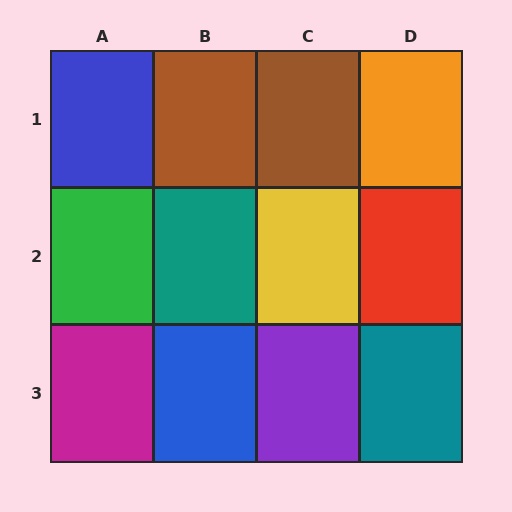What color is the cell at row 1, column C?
Brown.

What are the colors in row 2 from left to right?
Green, teal, yellow, red.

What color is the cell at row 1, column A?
Blue.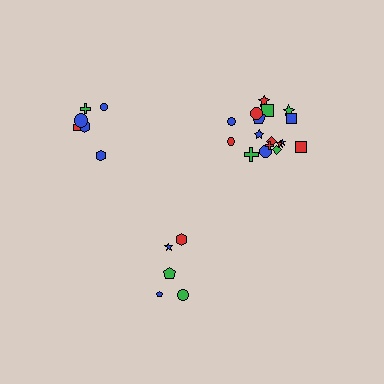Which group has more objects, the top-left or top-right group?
The top-right group.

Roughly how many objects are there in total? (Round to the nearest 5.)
Roughly 30 objects in total.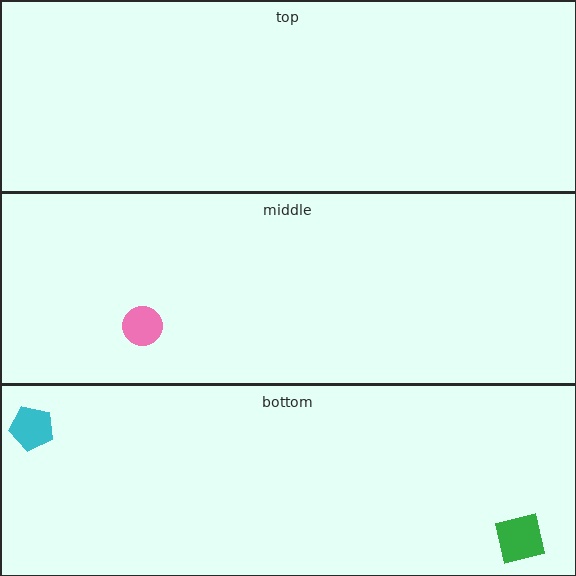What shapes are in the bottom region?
The cyan pentagon, the green square.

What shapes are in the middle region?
The pink circle.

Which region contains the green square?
The bottom region.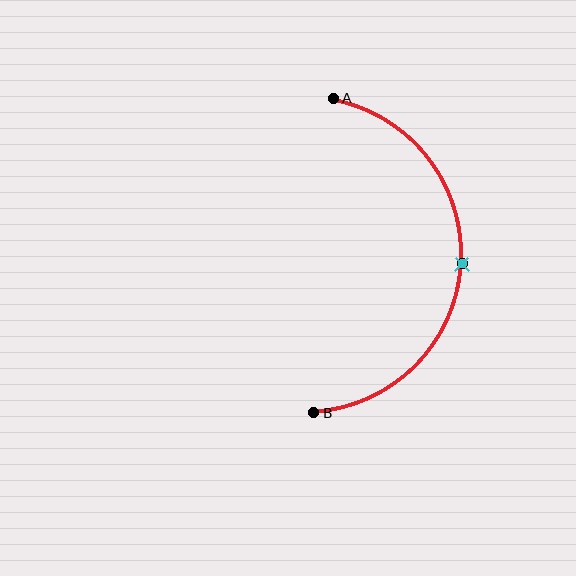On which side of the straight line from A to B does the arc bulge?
The arc bulges to the right of the straight line connecting A and B.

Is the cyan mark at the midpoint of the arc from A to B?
Yes. The cyan mark lies on the arc at equal arc-length from both A and B — it is the arc midpoint.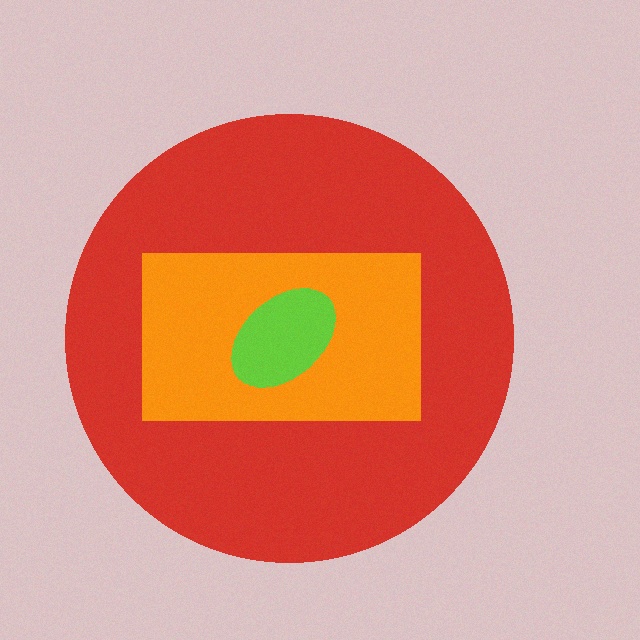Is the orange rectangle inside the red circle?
Yes.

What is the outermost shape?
The red circle.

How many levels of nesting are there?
3.